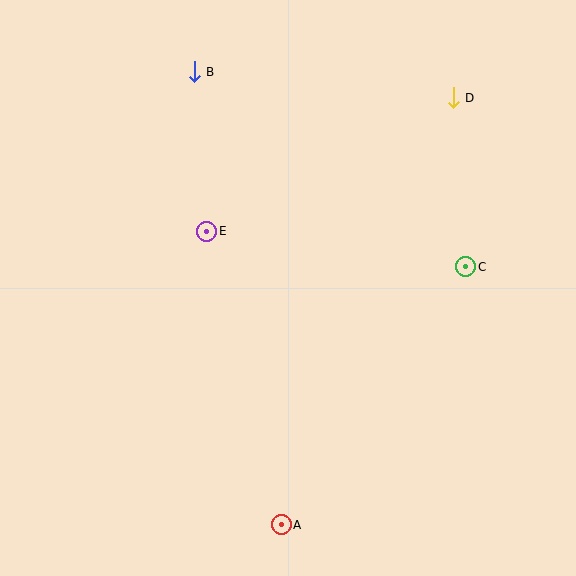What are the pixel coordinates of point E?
Point E is at (207, 231).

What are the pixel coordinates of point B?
Point B is at (194, 72).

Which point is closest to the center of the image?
Point E at (207, 231) is closest to the center.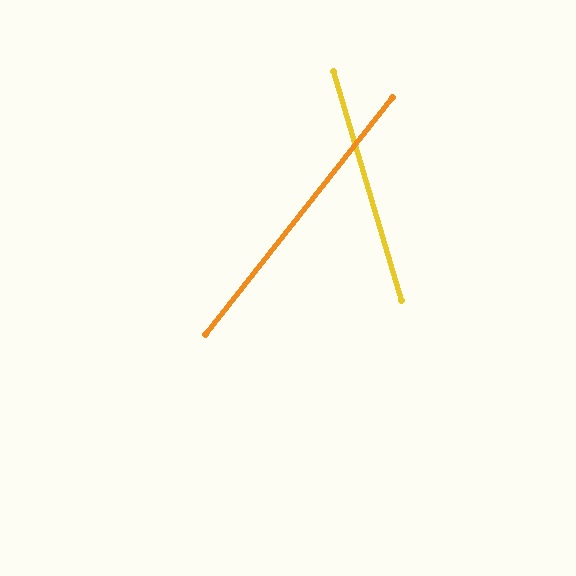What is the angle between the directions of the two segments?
Approximately 55 degrees.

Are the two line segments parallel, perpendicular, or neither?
Neither parallel nor perpendicular — they differ by about 55°.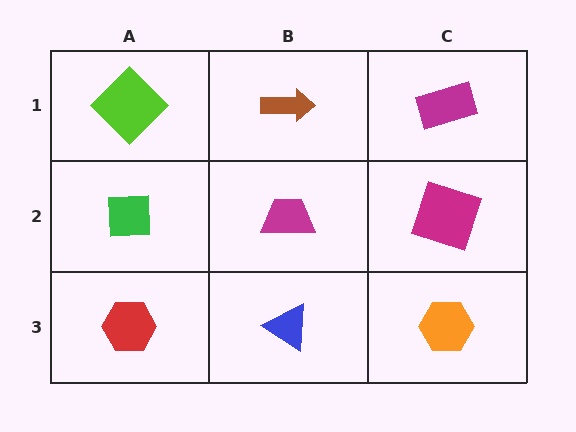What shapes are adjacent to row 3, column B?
A magenta trapezoid (row 2, column B), a red hexagon (row 3, column A), an orange hexagon (row 3, column C).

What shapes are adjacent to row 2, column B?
A brown arrow (row 1, column B), a blue triangle (row 3, column B), a green square (row 2, column A), a magenta square (row 2, column C).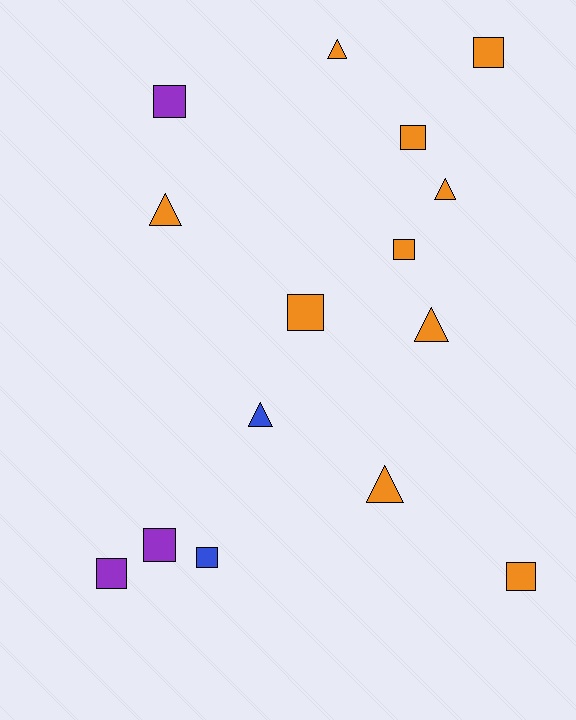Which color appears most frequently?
Orange, with 10 objects.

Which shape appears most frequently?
Square, with 9 objects.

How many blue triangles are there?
There is 1 blue triangle.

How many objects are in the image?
There are 15 objects.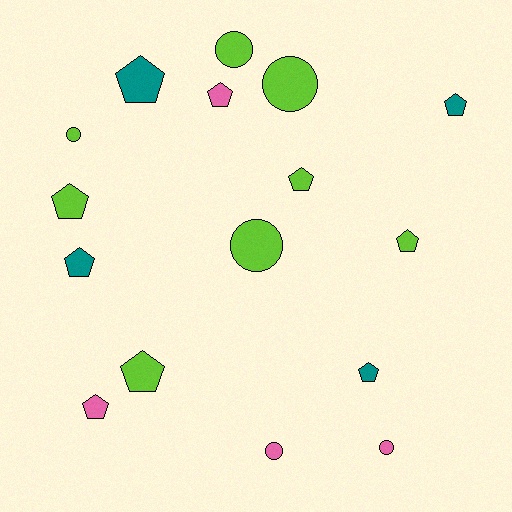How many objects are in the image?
There are 16 objects.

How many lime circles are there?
There are 4 lime circles.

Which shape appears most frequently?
Pentagon, with 10 objects.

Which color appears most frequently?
Lime, with 8 objects.